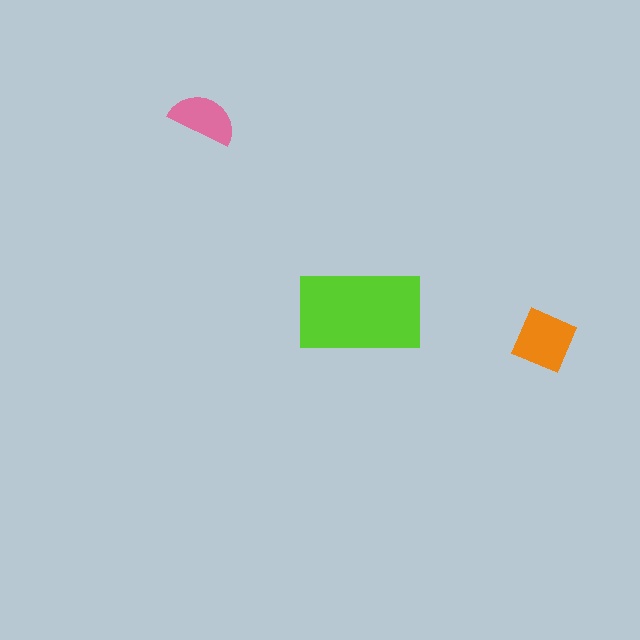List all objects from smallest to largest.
The pink semicircle, the orange square, the lime rectangle.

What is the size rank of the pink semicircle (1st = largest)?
3rd.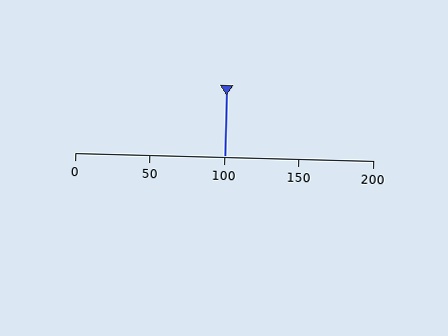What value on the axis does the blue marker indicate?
The marker indicates approximately 100.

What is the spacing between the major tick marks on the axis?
The major ticks are spaced 50 apart.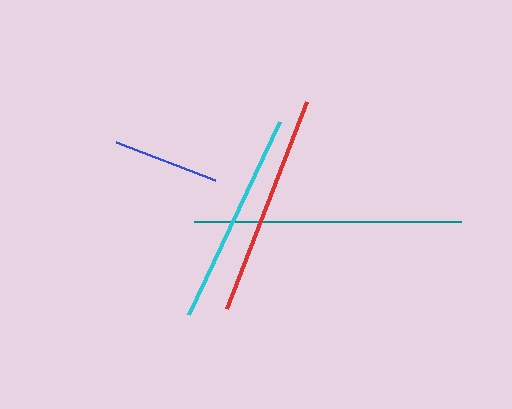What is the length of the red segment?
The red segment is approximately 222 pixels long.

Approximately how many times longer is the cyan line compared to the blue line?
The cyan line is approximately 2.0 times the length of the blue line.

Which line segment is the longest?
The teal line is the longest at approximately 268 pixels.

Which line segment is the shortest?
The blue line is the shortest at approximately 105 pixels.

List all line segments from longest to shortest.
From longest to shortest: teal, red, cyan, blue.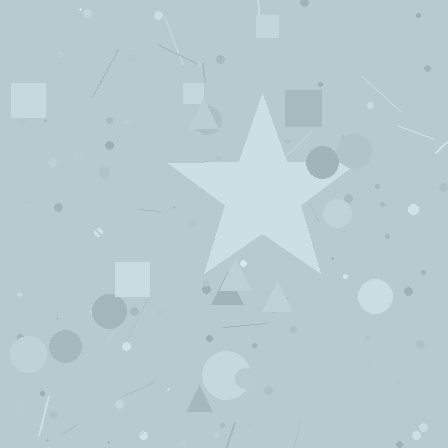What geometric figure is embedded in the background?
A star is embedded in the background.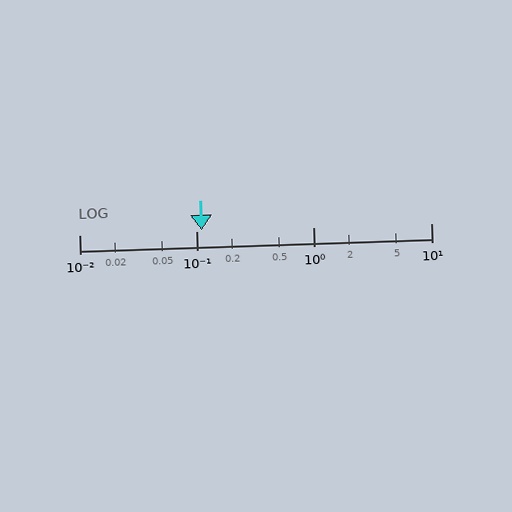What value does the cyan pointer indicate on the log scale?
The pointer indicates approximately 0.11.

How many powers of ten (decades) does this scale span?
The scale spans 3 decades, from 0.01 to 10.